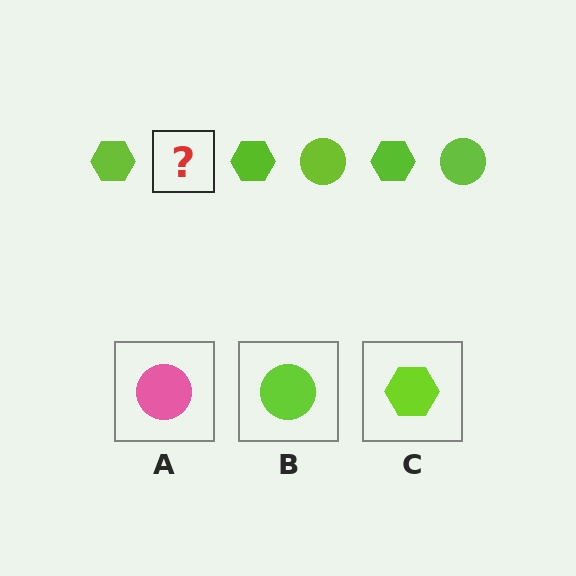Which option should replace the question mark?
Option B.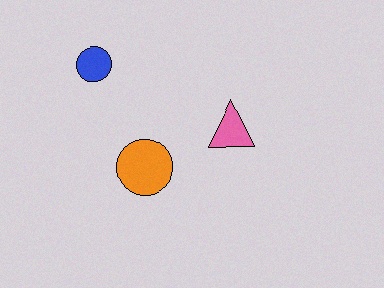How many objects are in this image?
There are 3 objects.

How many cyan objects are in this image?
There are no cyan objects.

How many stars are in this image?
There are no stars.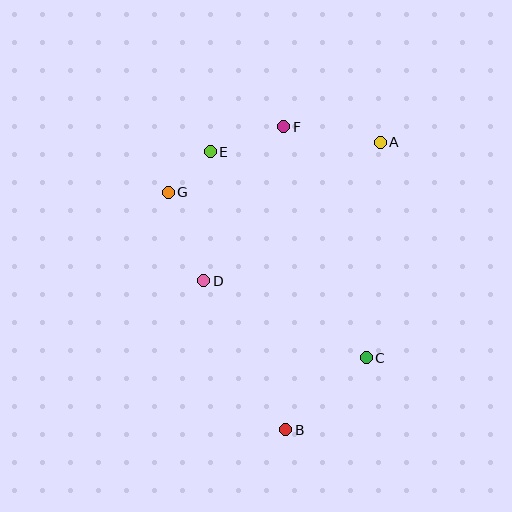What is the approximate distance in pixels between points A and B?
The distance between A and B is approximately 303 pixels.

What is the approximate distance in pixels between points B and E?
The distance between B and E is approximately 288 pixels.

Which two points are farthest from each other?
Points B and F are farthest from each other.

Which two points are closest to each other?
Points E and G are closest to each other.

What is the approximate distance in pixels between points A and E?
The distance between A and E is approximately 170 pixels.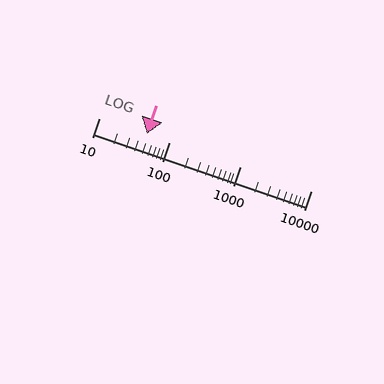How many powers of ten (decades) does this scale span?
The scale spans 3 decades, from 10 to 10000.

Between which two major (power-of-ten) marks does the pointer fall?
The pointer is between 10 and 100.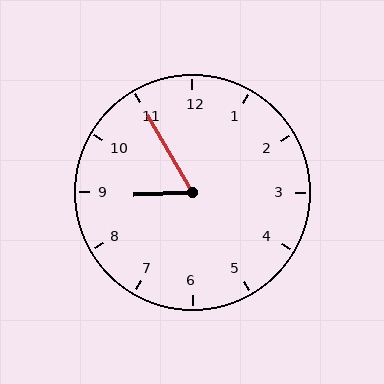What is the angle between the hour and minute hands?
Approximately 62 degrees.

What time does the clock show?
8:55.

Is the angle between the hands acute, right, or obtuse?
It is acute.